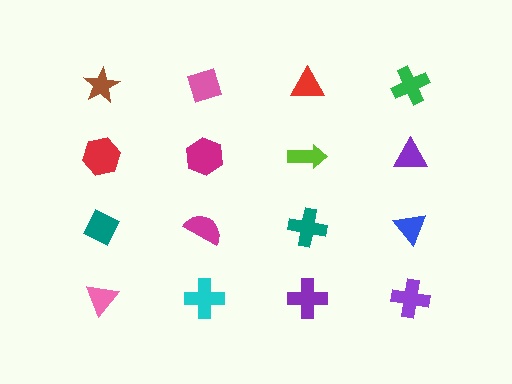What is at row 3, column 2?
A magenta semicircle.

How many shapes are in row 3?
4 shapes.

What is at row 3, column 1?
A teal diamond.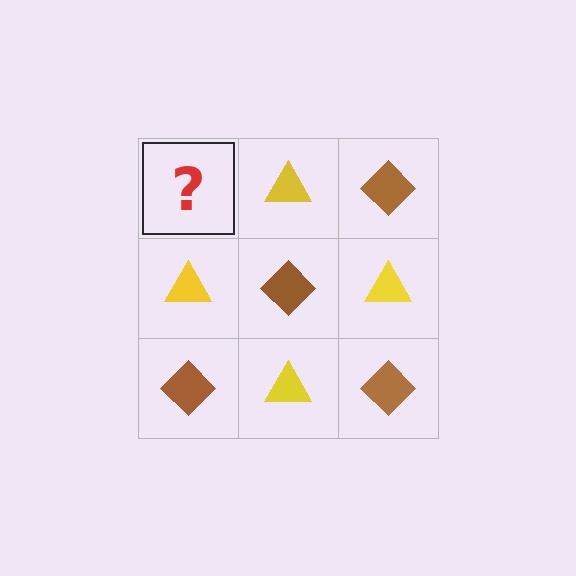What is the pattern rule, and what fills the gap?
The rule is that it alternates brown diamond and yellow triangle in a checkerboard pattern. The gap should be filled with a brown diamond.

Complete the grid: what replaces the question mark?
The question mark should be replaced with a brown diamond.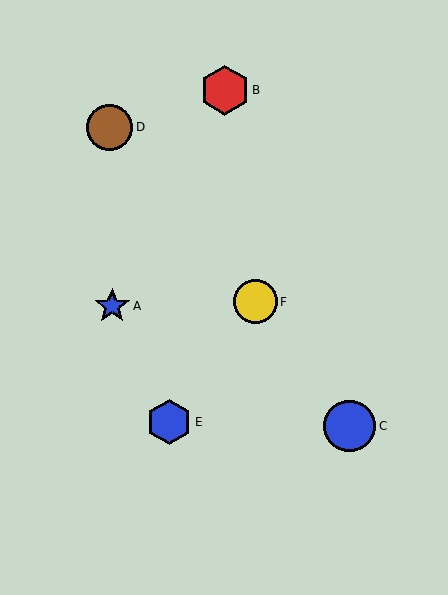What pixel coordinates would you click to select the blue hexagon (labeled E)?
Click at (169, 422) to select the blue hexagon E.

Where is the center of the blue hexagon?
The center of the blue hexagon is at (169, 422).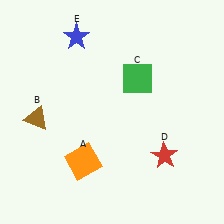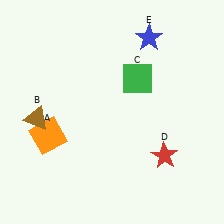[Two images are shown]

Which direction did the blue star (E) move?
The blue star (E) moved right.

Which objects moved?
The objects that moved are: the orange square (A), the blue star (E).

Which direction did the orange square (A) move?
The orange square (A) moved left.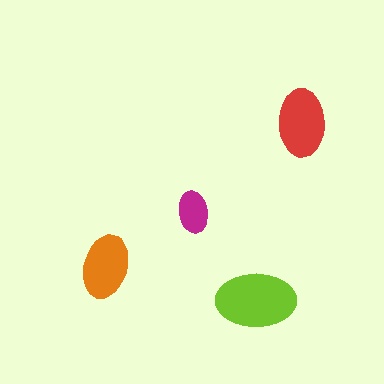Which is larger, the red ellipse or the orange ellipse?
The red one.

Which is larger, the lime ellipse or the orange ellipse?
The lime one.